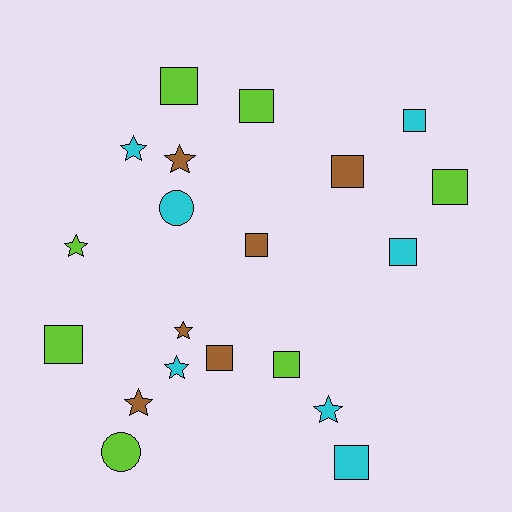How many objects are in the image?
There are 20 objects.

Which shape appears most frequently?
Square, with 11 objects.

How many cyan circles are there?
There is 1 cyan circle.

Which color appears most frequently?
Lime, with 7 objects.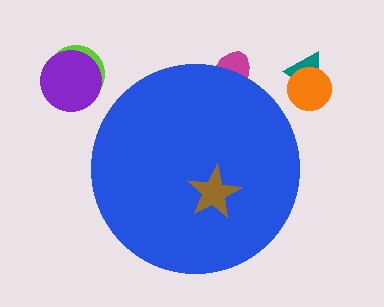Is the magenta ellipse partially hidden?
Yes, the magenta ellipse is partially hidden behind the blue circle.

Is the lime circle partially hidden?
No, the lime circle is fully visible.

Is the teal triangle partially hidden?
No, the teal triangle is fully visible.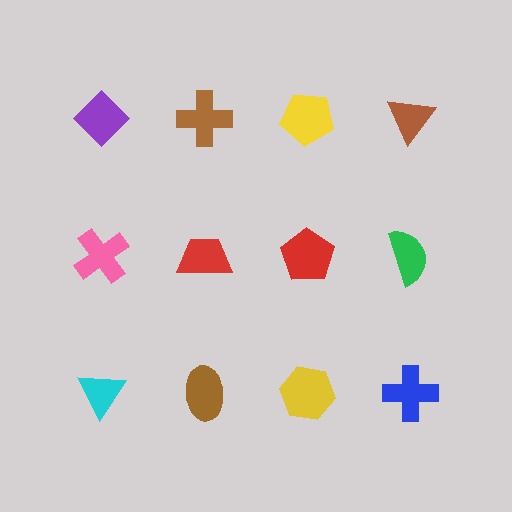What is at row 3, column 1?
A cyan triangle.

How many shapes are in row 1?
4 shapes.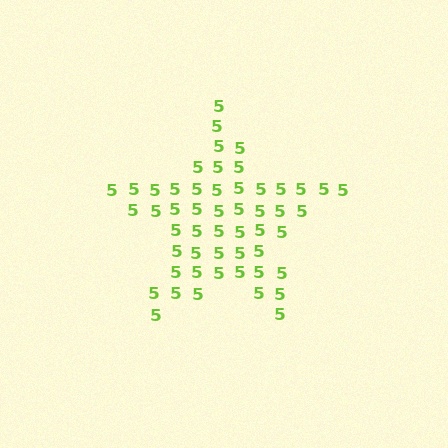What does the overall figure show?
The overall figure shows a star.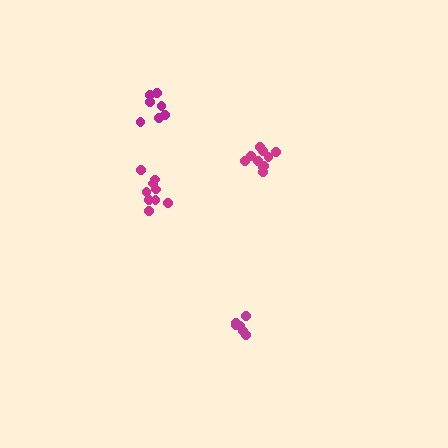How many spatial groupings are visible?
There are 4 spatial groupings.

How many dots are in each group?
Group 1: 10 dots, Group 2: 9 dots, Group 3: 6 dots, Group 4: 7 dots (32 total).